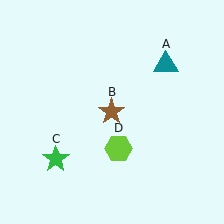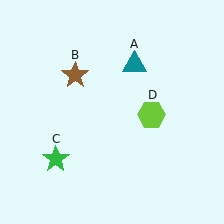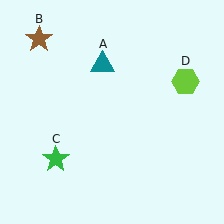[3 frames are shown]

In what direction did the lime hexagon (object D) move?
The lime hexagon (object D) moved up and to the right.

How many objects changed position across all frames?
3 objects changed position: teal triangle (object A), brown star (object B), lime hexagon (object D).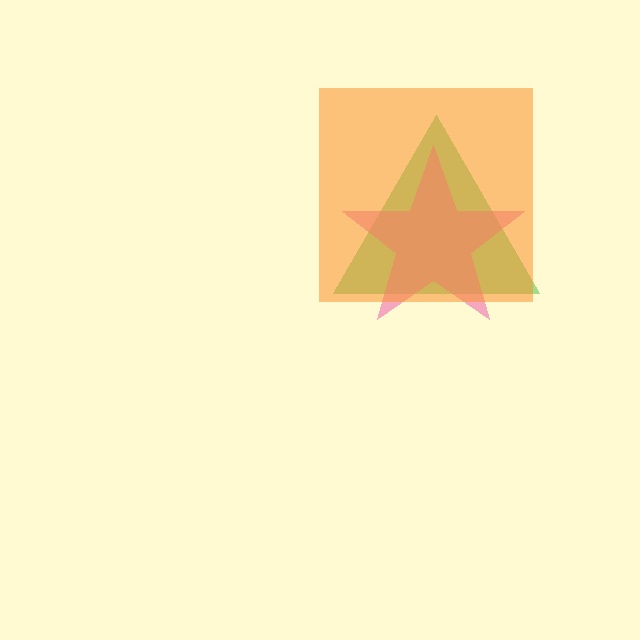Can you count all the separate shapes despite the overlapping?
Yes, there are 3 separate shapes.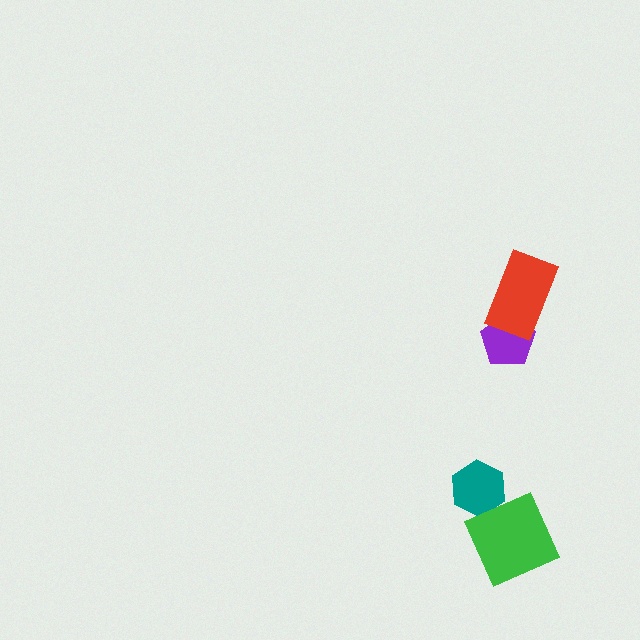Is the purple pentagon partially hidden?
Yes, it is partially covered by another shape.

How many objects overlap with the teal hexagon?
0 objects overlap with the teal hexagon.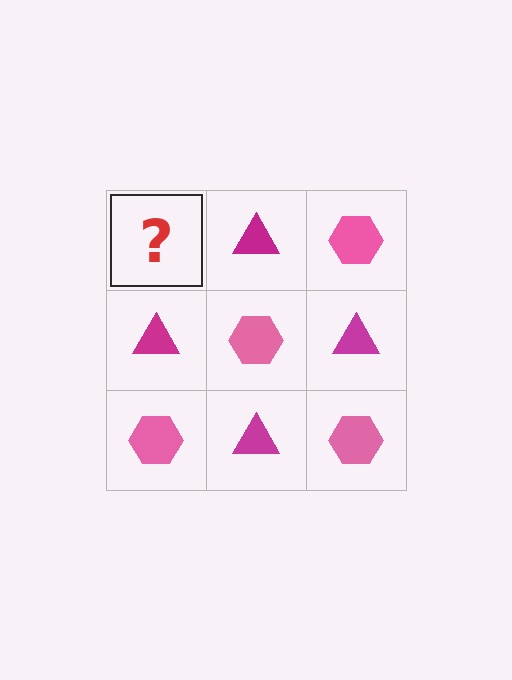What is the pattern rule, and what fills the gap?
The rule is that it alternates pink hexagon and magenta triangle in a checkerboard pattern. The gap should be filled with a pink hexagon.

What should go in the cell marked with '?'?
The missing cell should contain a pink hexagon.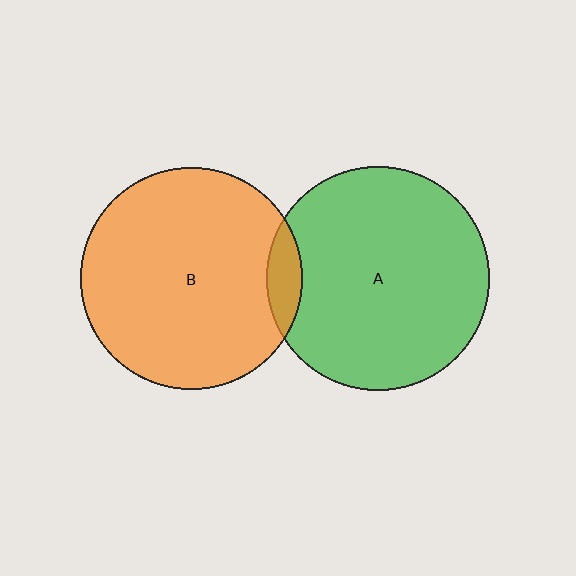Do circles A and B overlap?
Yes.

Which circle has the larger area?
Circle A (green).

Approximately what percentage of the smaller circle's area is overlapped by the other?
Approximately 10%.